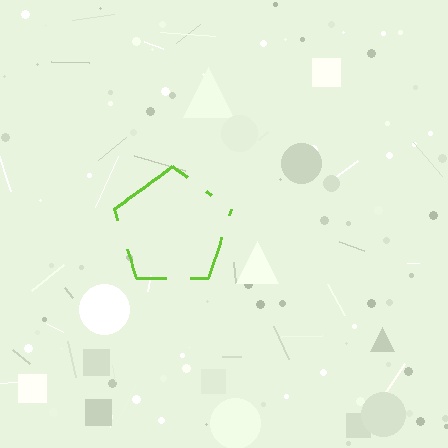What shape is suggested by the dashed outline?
The dashed outline suggests a pentagon.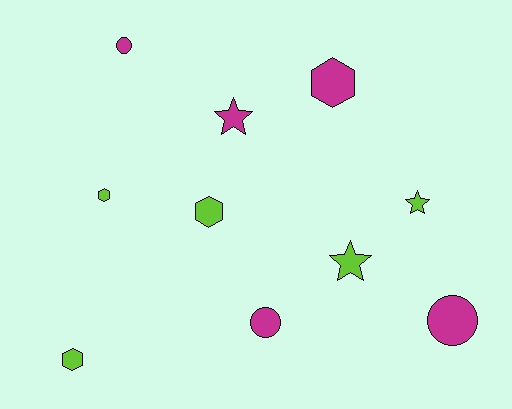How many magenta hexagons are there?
There is 1 magenta hexagon.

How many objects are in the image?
There are 10 objects.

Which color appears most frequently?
Magenta, with 5 objects.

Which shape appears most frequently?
Hexagon, with 4 objects.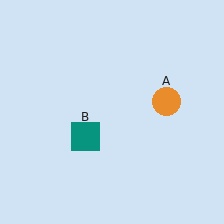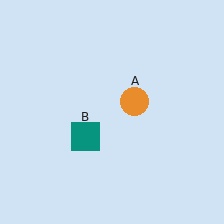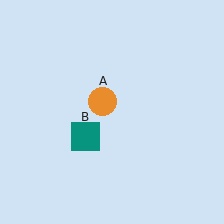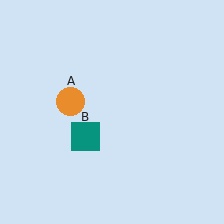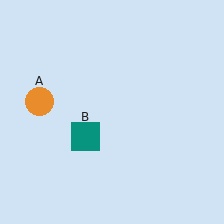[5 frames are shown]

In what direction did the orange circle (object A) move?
The orange circle (object A) moved left.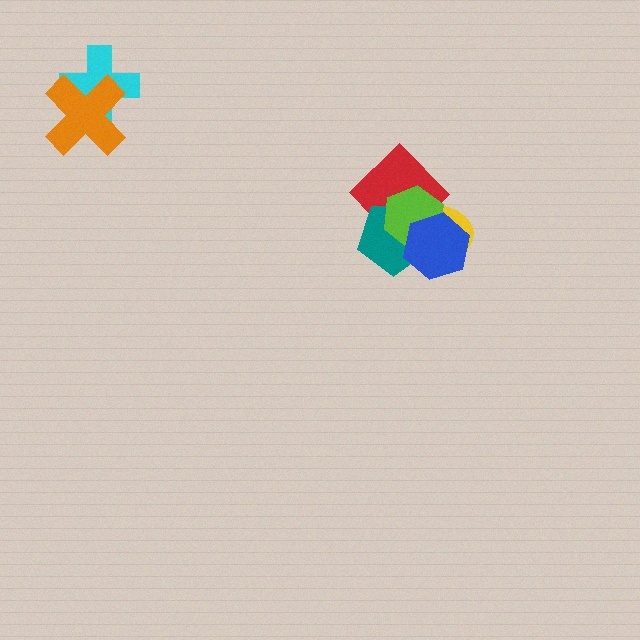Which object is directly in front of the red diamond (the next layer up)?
The yellow ellipse is directly in front of the red diamond.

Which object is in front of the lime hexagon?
The blue hexagon is in front of the lime hexagon.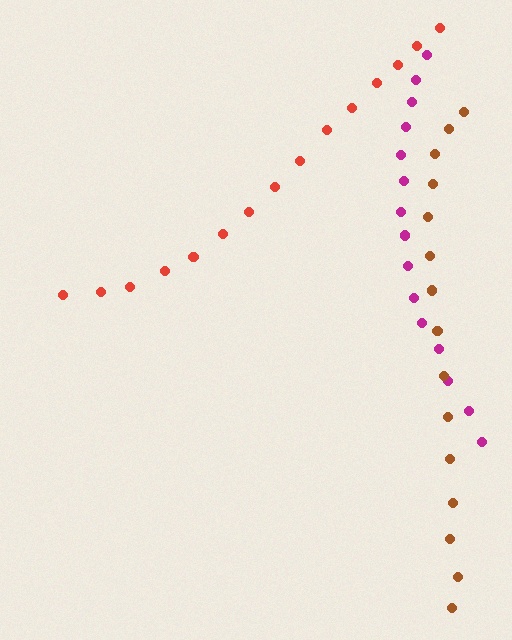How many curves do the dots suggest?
There are 3 distinct paths.